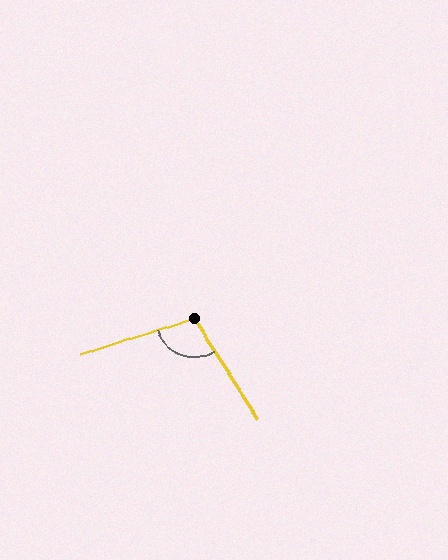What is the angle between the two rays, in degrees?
Approximately 104 degrees.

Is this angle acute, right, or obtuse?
It is obtuse.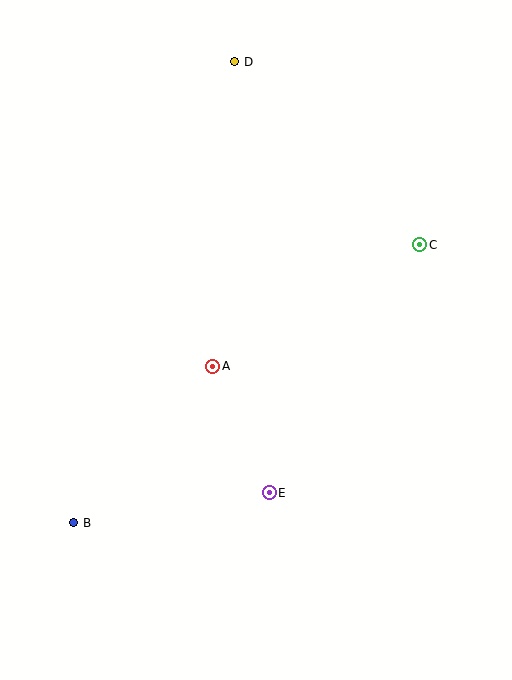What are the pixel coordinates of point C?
Point C is at (420, 245).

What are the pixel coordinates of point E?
Point E is at (269, 493).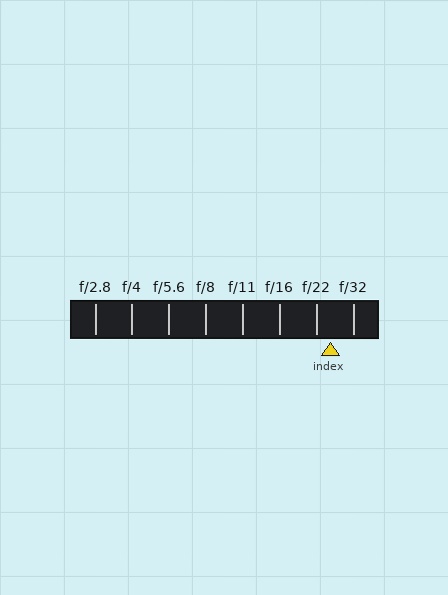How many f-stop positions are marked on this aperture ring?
There are 8 f-stop positions marked.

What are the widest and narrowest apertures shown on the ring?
The widest aperture shown is f/2.8 and the narrowest is f/32.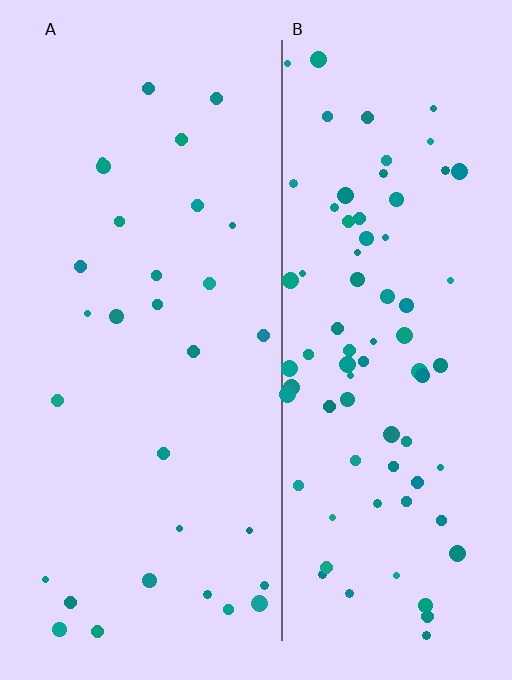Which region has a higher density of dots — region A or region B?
B (the right).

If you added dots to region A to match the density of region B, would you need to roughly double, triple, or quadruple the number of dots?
Approximately triple.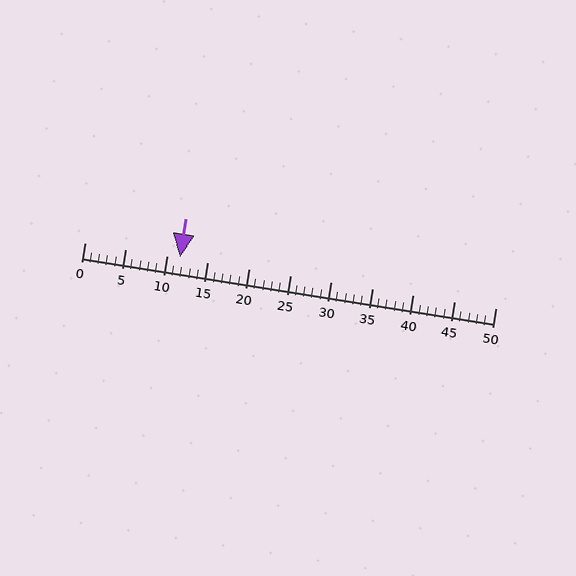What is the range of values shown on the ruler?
The ruler shows values from 0 to 50.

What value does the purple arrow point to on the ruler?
The purple arrow points to approximately 12.